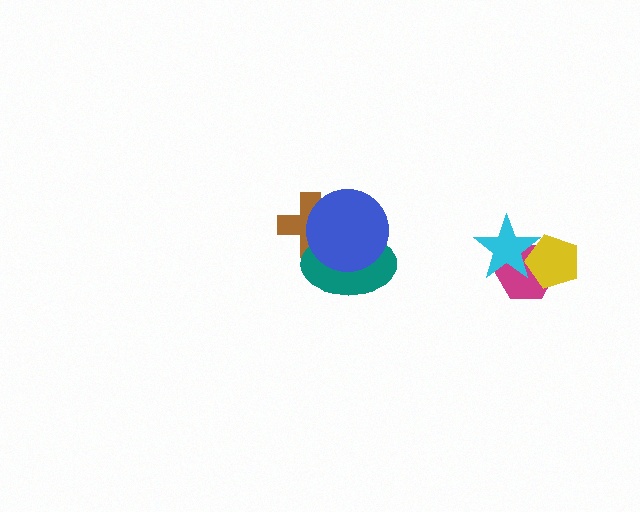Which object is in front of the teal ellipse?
The blue circle is in front of the teal ellipse.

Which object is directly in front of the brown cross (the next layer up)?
The teal ellipse is directly in front of the brown cross.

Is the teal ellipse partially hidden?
Yes, it is partially covered by another shape.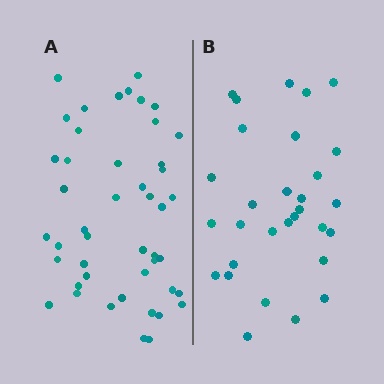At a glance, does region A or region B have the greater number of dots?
Region A (the left region) has more dots.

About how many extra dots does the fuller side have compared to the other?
Region A has approximately 15 more dots than region B.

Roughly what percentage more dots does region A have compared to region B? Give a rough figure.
About 55% more.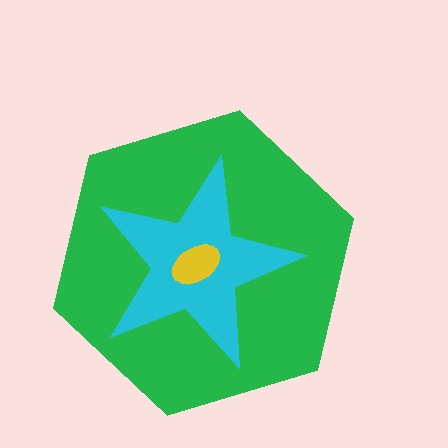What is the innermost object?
The yellow ellipse.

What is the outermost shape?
The green hexagon.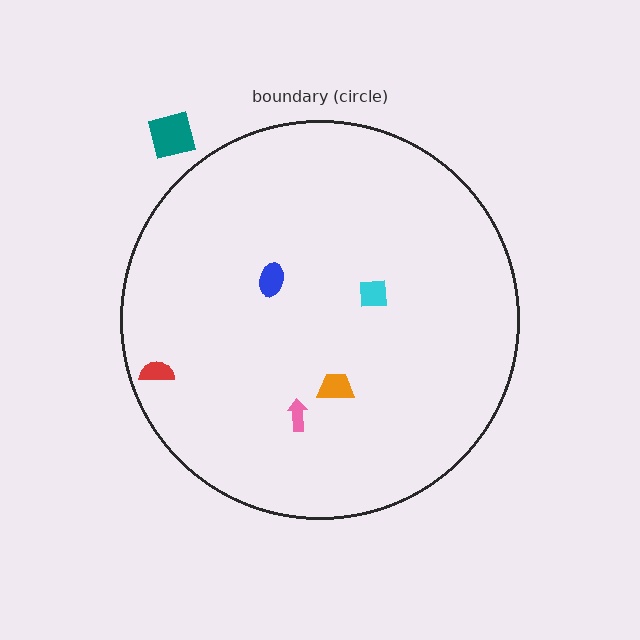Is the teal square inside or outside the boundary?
Outside.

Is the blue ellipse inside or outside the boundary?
Inside.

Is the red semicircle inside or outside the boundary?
Inside.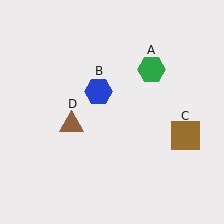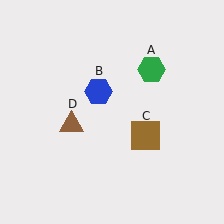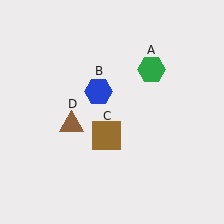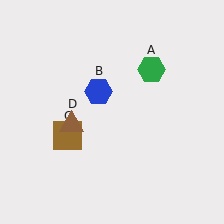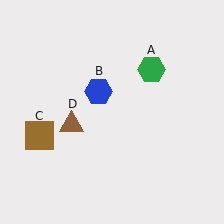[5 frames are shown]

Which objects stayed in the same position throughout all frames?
Green hexagon (object A) and blue hexagon (object B) and brown triangle (object D) remained stationary.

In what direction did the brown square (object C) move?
The brown square (object C) moved left.